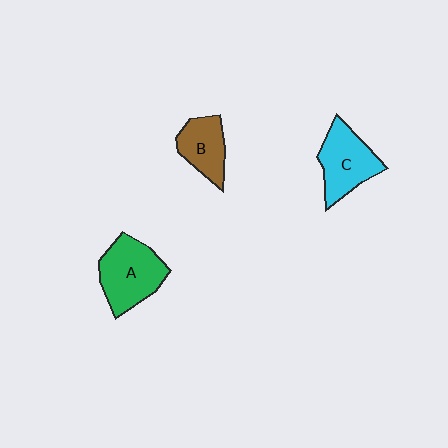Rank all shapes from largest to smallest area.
From largest to smallest: A (green), C (cyan), B (brown).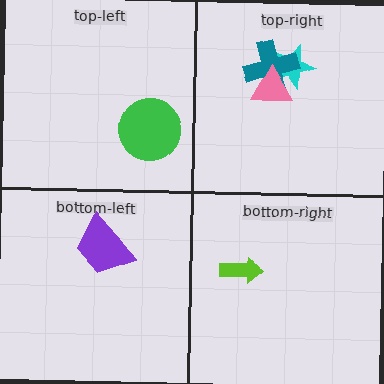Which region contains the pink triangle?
The top-right region.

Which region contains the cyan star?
The top-right region.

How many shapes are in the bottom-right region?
1.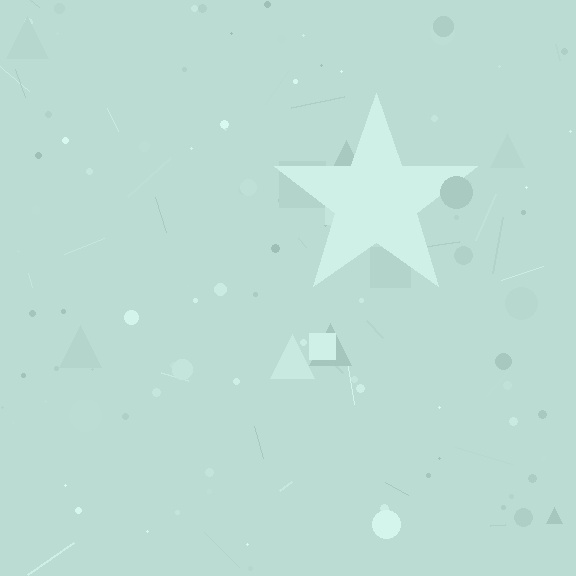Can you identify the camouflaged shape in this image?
The camouflaged shape is a star.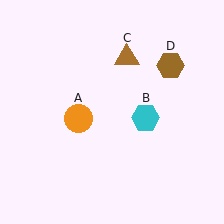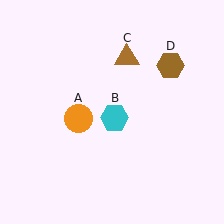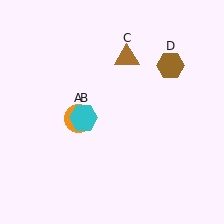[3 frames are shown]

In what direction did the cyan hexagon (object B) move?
The cyan hexagon (object B) moved left.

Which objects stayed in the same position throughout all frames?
Orange circle (object A) and brown triangle (object C) and brown hexagon (object D) remained stationary.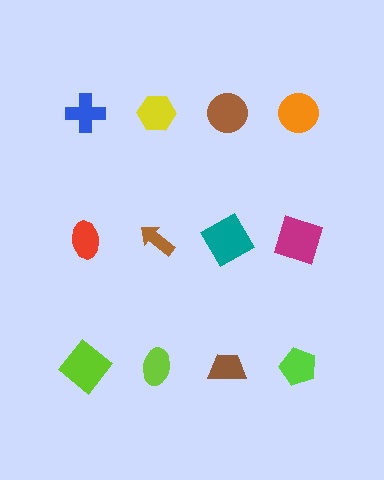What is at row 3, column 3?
A brown trapezoid.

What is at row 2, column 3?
A teal diamond.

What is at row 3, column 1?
A lime diamond.